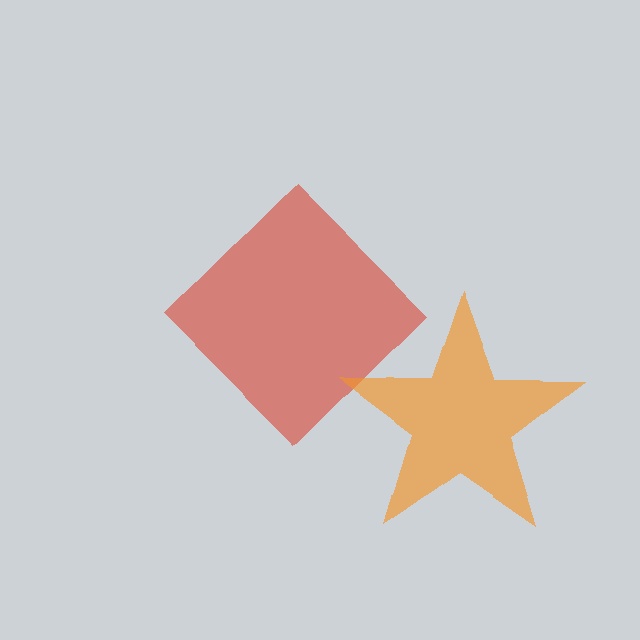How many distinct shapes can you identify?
There are 2 distinct shapes: a red diamond, an orange star.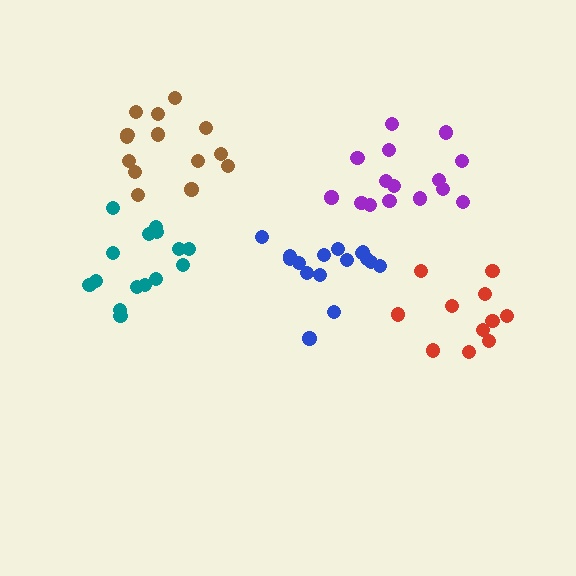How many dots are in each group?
Group 1: 15 dots, Group 2: 16 dots, Group 3: 14 dots, Group 4: 11 dots, Group 5: 15 dots (71 total).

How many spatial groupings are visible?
There are 5 spatial groupings.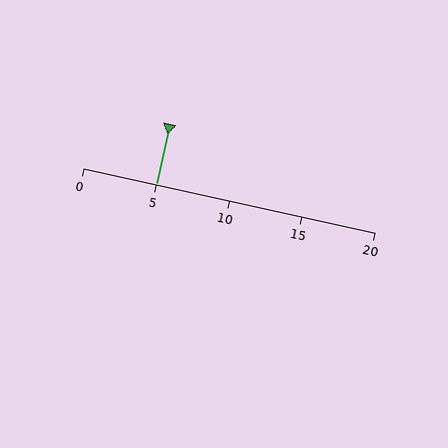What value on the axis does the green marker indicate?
The marker indicates approximately 5.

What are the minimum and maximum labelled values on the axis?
The axis runs from 0 to 20.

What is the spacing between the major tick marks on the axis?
The major ticks are spaced 5 apart.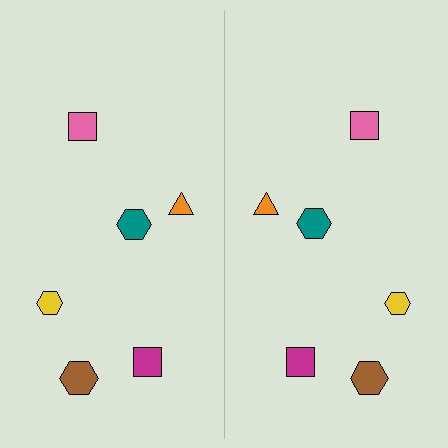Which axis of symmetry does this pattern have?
The pattern has a vertical axis of symmetry running through the center of the image.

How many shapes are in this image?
There are 12 shapes in this image.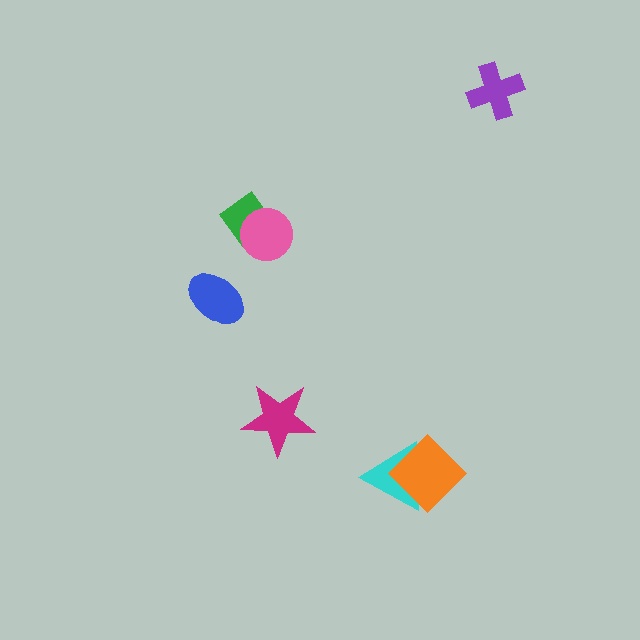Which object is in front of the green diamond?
The pink circle is in front of the green diamond.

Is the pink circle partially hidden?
No, no other shape covers it.